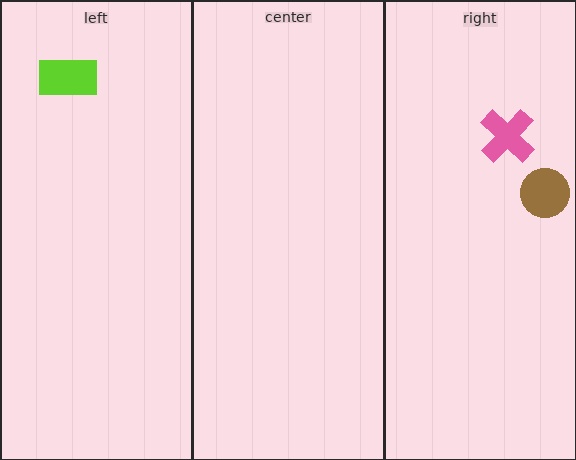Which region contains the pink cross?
The right region.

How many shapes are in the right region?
2.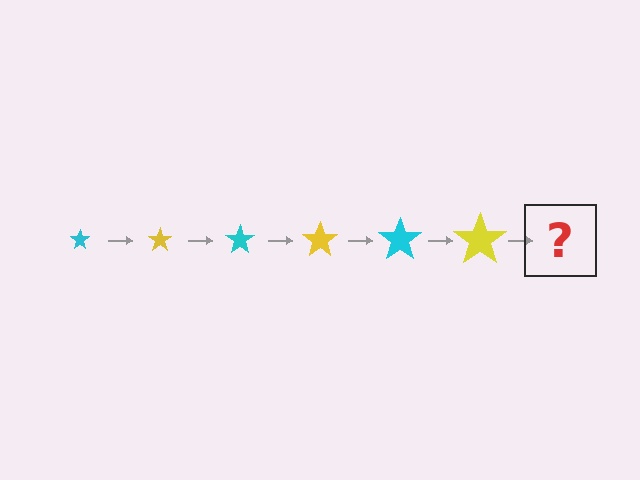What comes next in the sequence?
The next element should be a cyan star, larger than the previous one.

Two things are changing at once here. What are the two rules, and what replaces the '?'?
The two rules are that the star grows larger each step and the color cycles through cyan and yellow. The '?' should be a cyan star, larger than the previous one.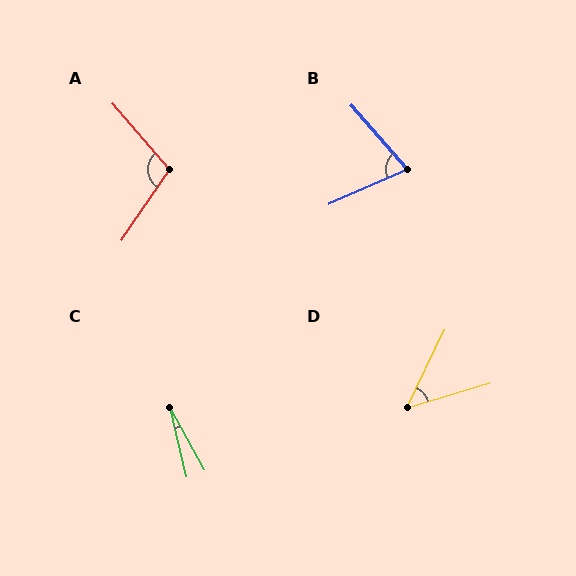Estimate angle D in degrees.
Approximately 48 degrees.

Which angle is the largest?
A, at approximately 106 degrees.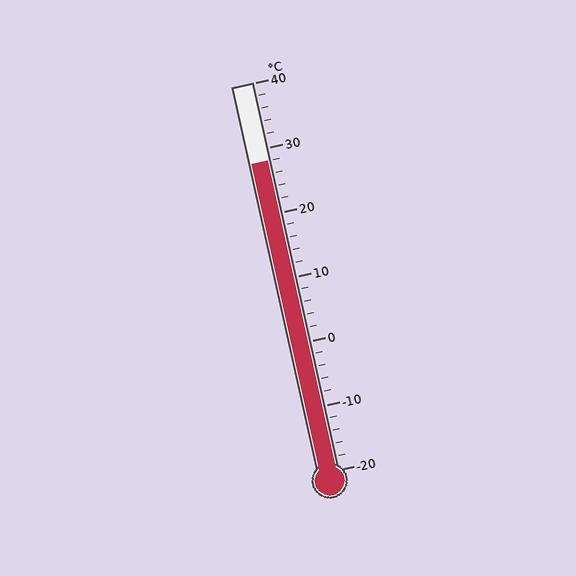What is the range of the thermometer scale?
The thermometer scale ranges from -20°C to 40°C.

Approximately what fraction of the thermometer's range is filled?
The thermometer is filled to approximately 80% of its range.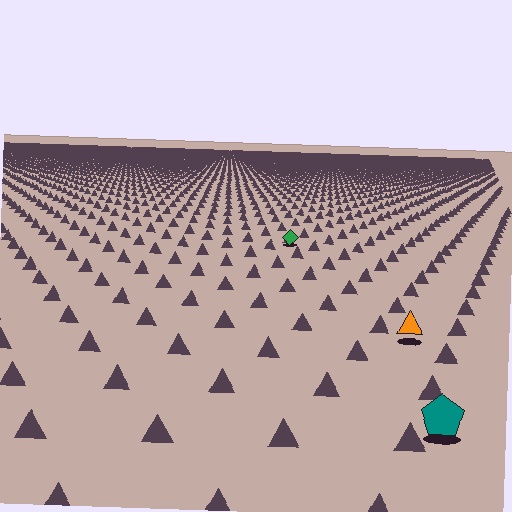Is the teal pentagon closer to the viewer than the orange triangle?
Yes. The teal pentagon is closer — you can tell from the texture gradient: the ground texture is coarser near it.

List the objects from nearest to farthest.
From nearest to farthest: the teal pentagon, the orange triangle, the green diamond.